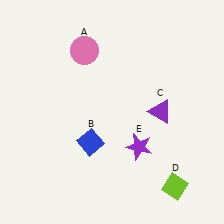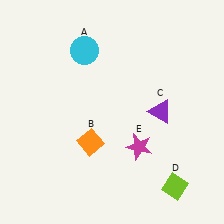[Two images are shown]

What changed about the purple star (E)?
In Image 1, E is purple. In Image 2, it changed to magenta.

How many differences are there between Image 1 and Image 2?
There are 3 differences between the two images.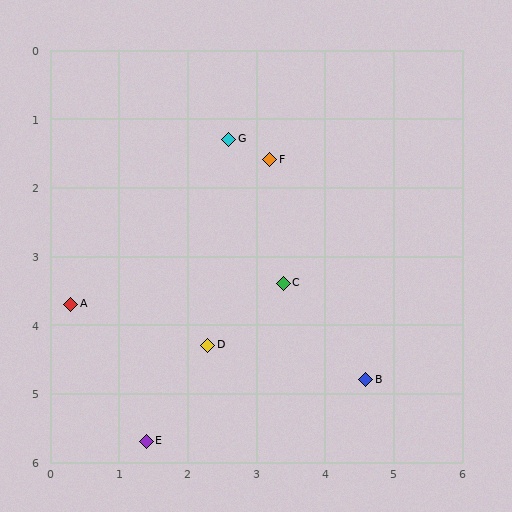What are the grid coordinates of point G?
Point G is at approximately (2.6, 1.3).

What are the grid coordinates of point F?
Point F is at approximately (3.2, 1.6).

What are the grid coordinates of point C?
Point C is at approximately (3.4, 3.4).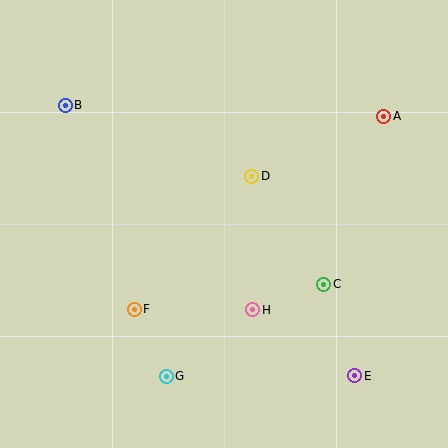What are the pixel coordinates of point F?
Point F is at (134, 309).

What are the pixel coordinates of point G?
Point G is at (166, 376).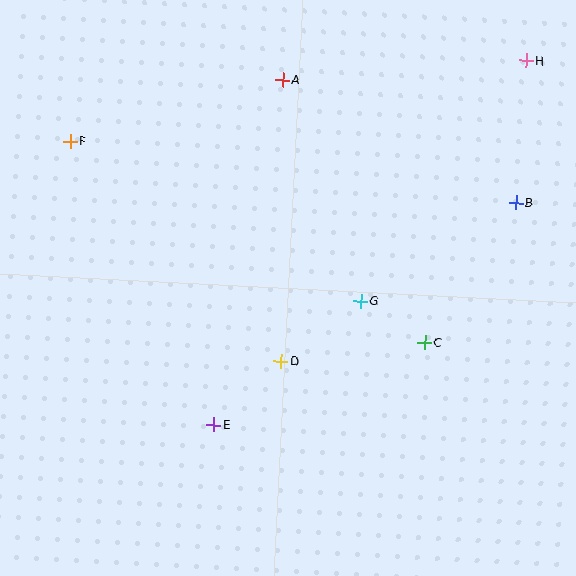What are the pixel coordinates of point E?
Point E is at (214, 424).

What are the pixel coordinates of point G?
Point G is at (361, 301).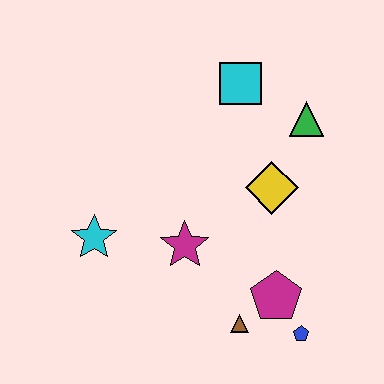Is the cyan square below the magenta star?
No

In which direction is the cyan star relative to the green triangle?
The cyan star is to the left of the green triangle.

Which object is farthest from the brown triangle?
The cyan square is farthest from the brown triangle.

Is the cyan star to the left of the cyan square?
Yes